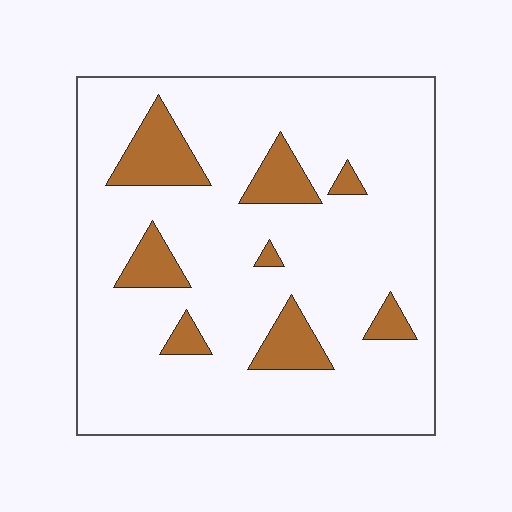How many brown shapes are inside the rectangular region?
8.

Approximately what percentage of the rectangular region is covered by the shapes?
Approximately 15%.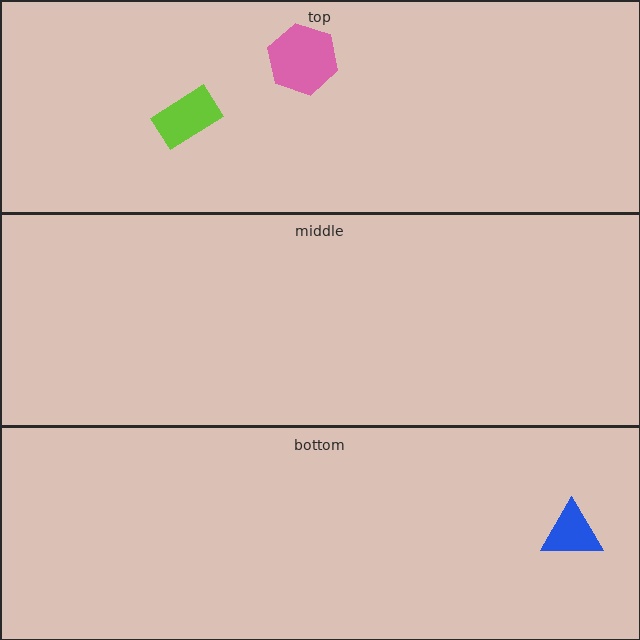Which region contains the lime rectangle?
The top region.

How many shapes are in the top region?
2.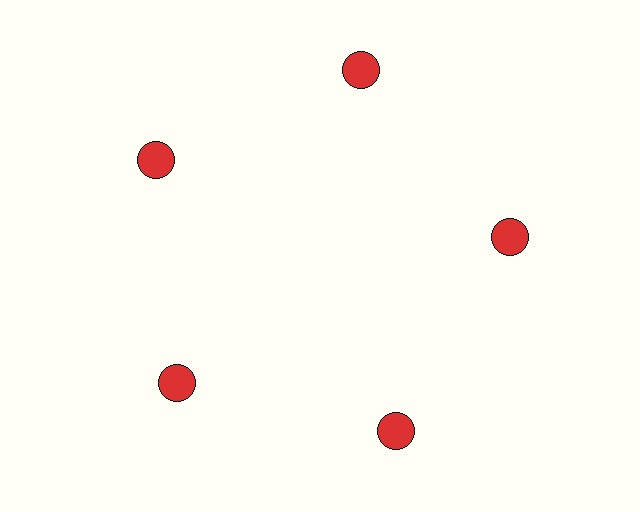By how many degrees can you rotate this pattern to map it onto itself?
The pattern maps onto itself every 72 degrees of rotation.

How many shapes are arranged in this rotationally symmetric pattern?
There are 5 shapes, arranged in 5 groups of 1.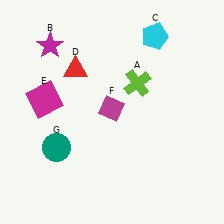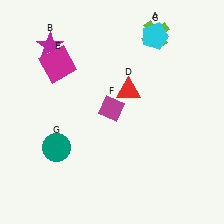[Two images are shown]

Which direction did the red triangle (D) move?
The red triangle (D) moved right.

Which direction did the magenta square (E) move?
The magenta square (E) moved up.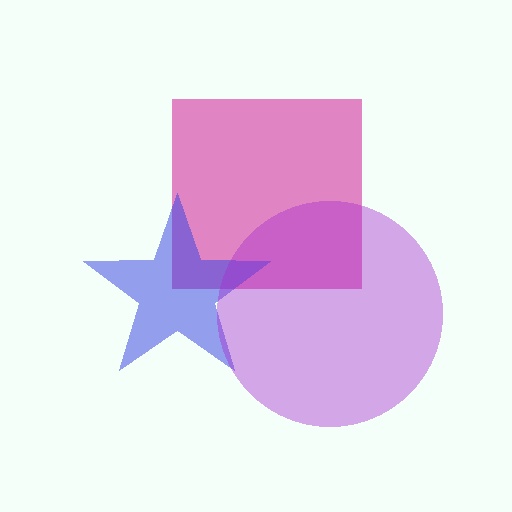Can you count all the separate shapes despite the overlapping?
Yes, there are 3 separate shapes.